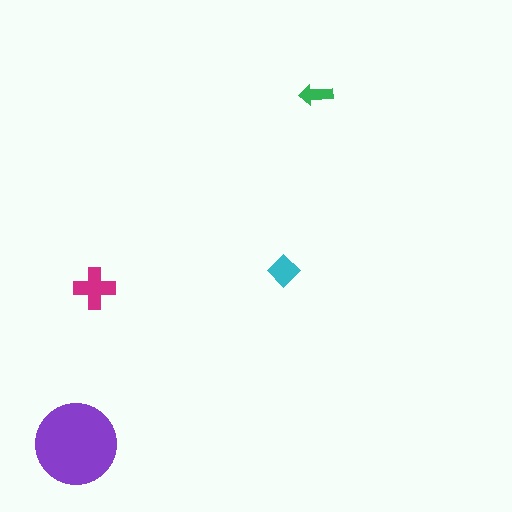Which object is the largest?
The purple circle.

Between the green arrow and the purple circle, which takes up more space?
The purple circle.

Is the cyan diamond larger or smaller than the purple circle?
Smaller.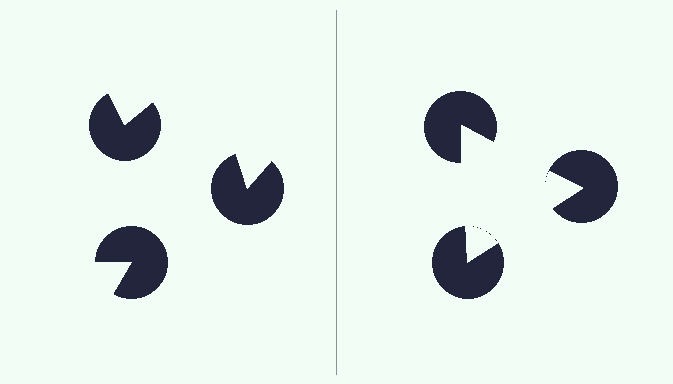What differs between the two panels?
The pac-man discs are positioned identically on both sides; only the wedge orientations differ. On the right they align to a triangle; on the left they are misaligned.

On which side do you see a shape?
An illusory triangle appears on the right side. On the left side the wedge cuts are rotated, so no coherent shape forms.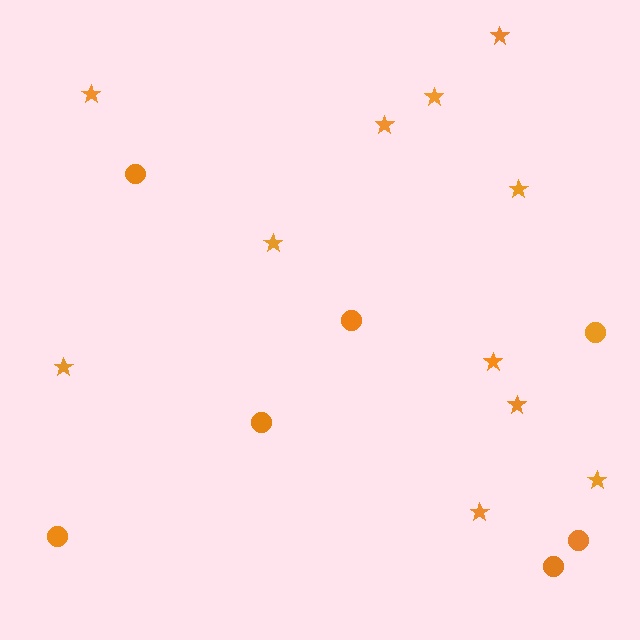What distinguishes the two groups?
There are 2 groups: one group of circles (7) and one group of stars (11).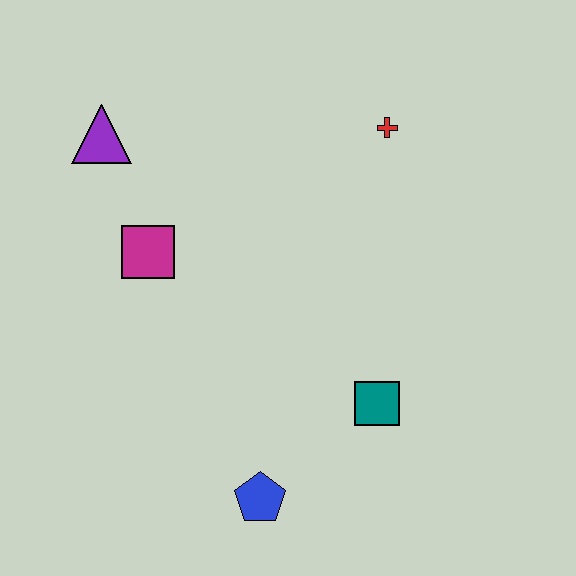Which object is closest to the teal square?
The blue pentagon is closest to the teal square.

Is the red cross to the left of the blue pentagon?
No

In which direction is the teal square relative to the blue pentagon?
The teal square is to the right of the blue pentagon.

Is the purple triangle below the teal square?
No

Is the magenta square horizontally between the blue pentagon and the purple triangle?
Yes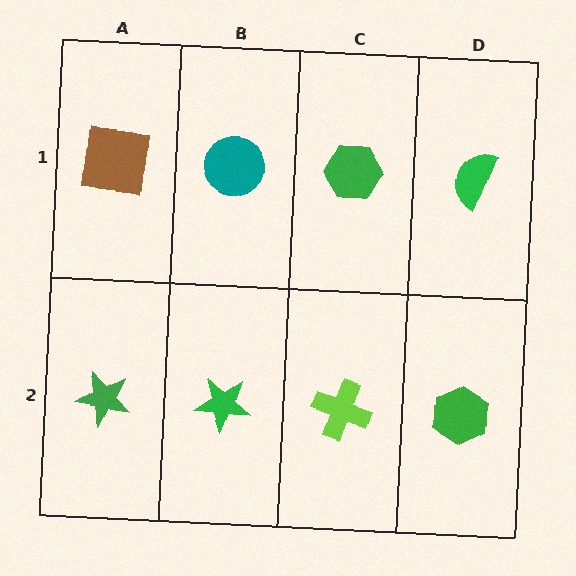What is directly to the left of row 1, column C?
A teal circle.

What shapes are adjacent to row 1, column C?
A lime cross (row 2, column C), a teal circle (row 1, column B), a green semicircle (row 1, column D).